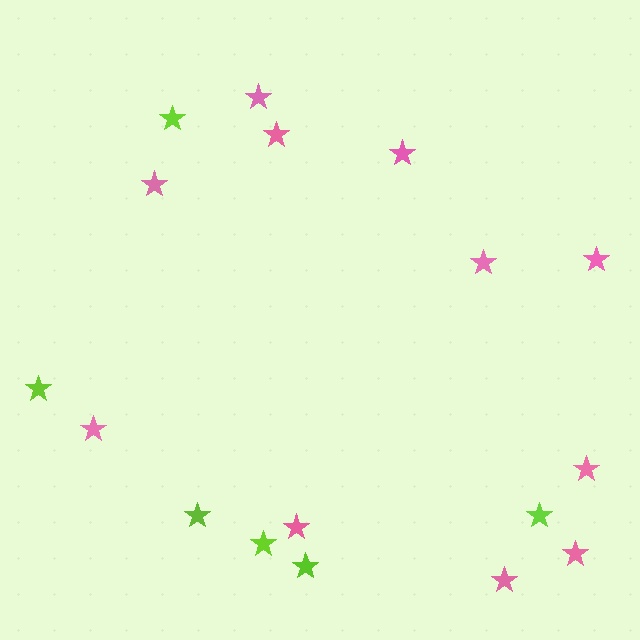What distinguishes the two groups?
There are 2 groups: one group of pink stars (11) and one group of lime stars (6).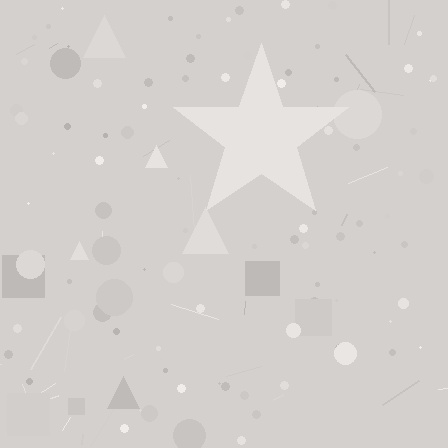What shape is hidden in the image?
A star is hidden in the image.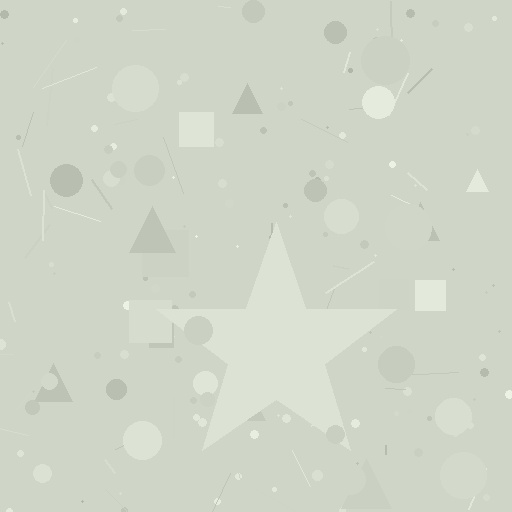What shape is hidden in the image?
A star is hidden in the image.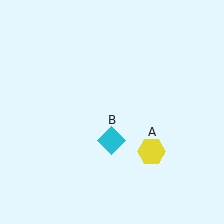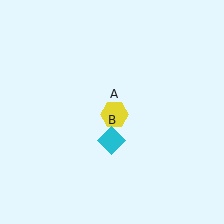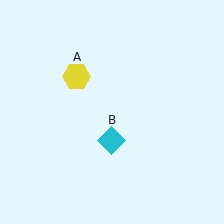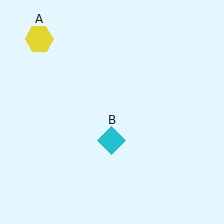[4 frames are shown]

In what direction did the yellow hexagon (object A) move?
The yellow hexagon (object A) moved up and to the left.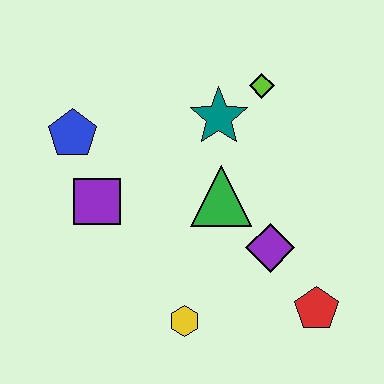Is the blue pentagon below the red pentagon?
No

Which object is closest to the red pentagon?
The purple diamond is closest to the red pentagon.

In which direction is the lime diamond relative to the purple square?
The lime diamond is to the right of the purple square.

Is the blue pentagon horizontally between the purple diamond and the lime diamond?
No